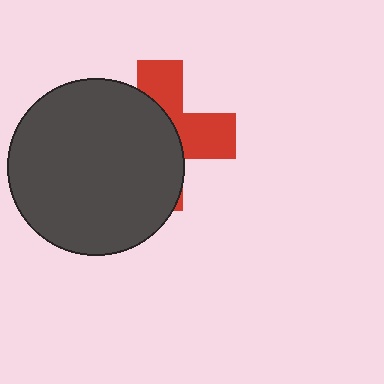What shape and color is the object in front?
The object in front is a dark gray circle.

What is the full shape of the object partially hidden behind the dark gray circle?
The partially hidden object is a red cross.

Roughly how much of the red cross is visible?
A small part of it is visible (roughly 41%).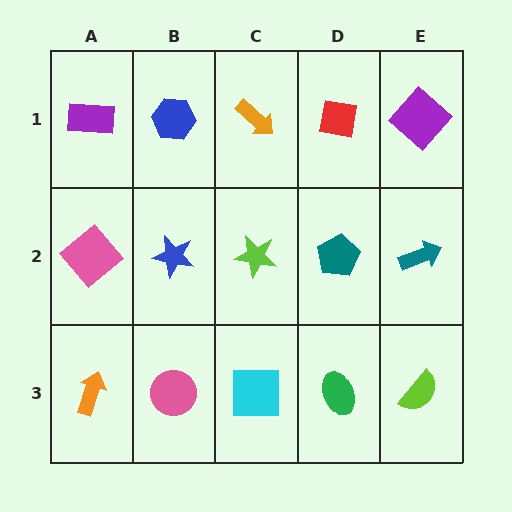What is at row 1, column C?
An orange arrow.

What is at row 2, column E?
A teal arrow.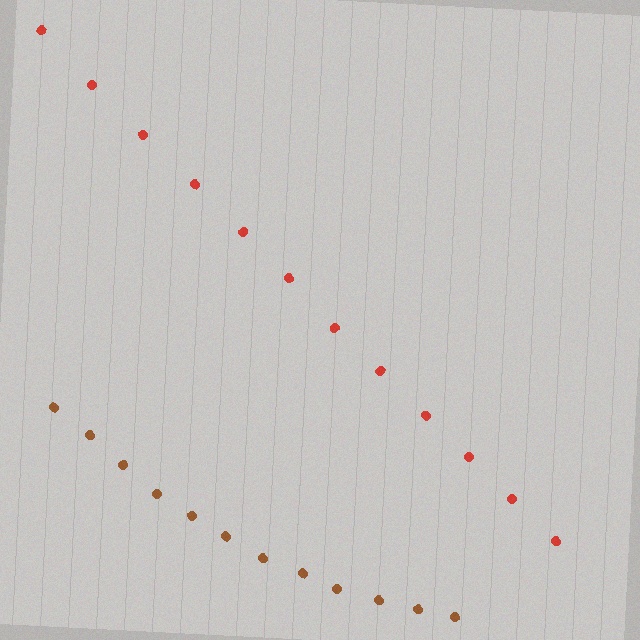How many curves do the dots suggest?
There are 2 distinct paths.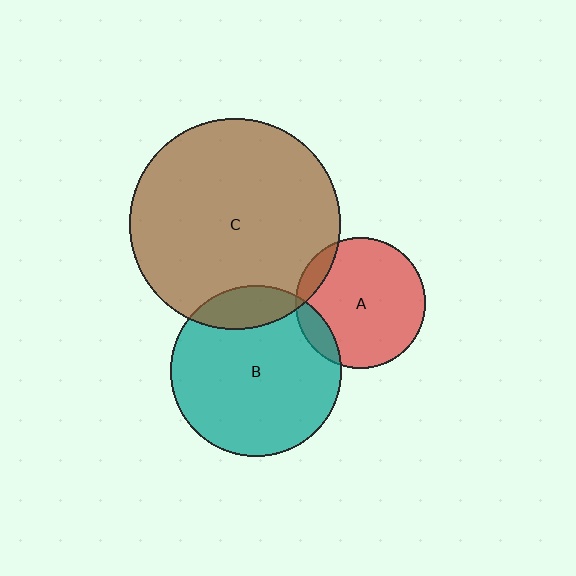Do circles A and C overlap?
Yes.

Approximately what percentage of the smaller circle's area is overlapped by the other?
Approximately 10%.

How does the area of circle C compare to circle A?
Approximately 2.6 times.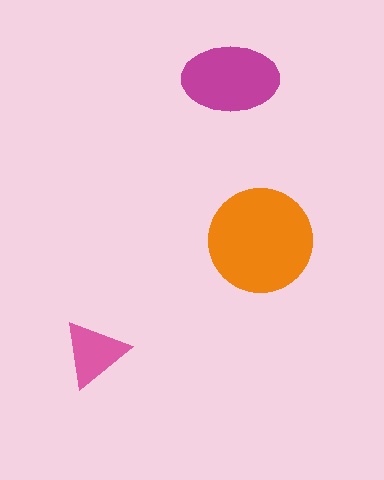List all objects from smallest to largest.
The pink triangle, the magenta ellipse, the orange circle.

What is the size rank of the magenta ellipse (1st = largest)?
2nd.